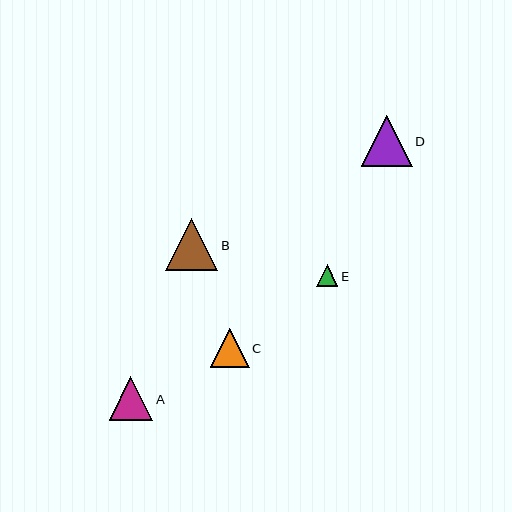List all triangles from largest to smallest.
From largest to smallest: B, D, A, C, E.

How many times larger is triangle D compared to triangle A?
Triangle D is approximately 1.2 times the size of triangle A.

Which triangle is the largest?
Triangle B is the largest with a size of approximately 52 pixels.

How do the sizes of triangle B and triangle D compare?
Triangle B and triangle D are approximately the same size.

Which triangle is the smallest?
Triangle E is the smallest with a size of approximately 21 pixels.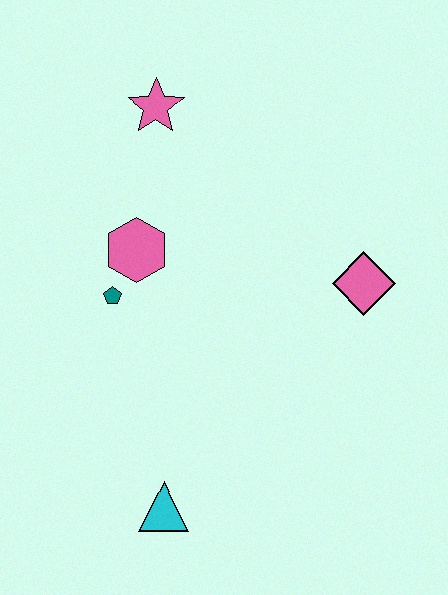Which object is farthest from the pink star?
The cyan triangle is farthest from the pink star.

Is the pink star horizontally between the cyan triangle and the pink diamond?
No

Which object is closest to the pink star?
The pink hexagon is closest to the pink star.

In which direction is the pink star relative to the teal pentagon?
The pink star is above the teal pentagon.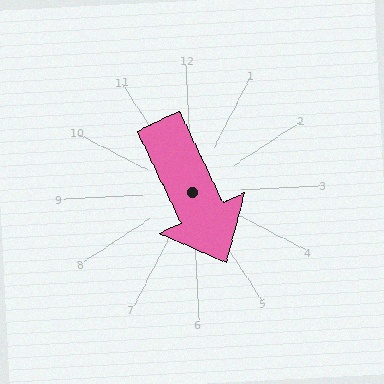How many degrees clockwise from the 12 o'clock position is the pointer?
Approximately 158 degrees.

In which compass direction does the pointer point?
South.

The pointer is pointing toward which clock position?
Roughly 5 o'clock.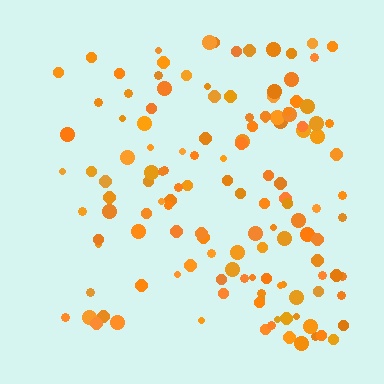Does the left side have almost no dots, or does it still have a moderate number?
Still a moderate number, just noticeably fewer than the right.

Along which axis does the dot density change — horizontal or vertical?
Horizontal.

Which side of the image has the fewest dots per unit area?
The left.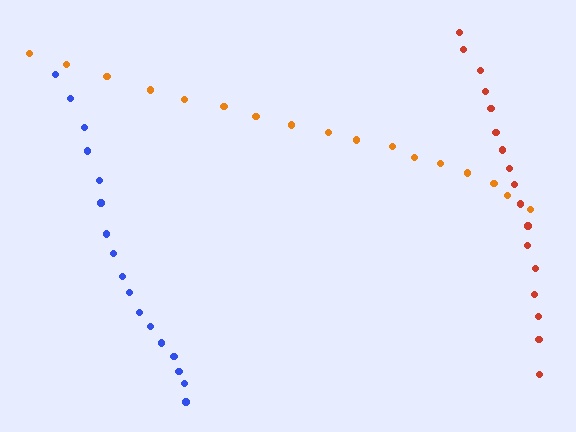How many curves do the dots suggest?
There are 3 distinct paths.